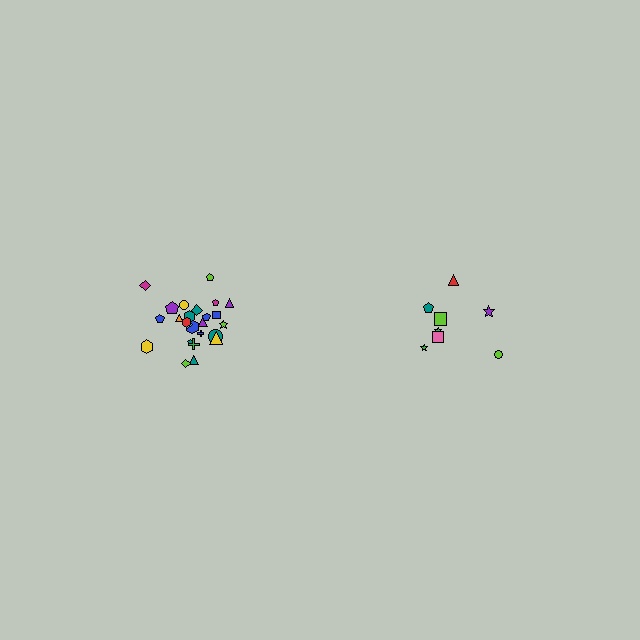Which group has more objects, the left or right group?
The left group.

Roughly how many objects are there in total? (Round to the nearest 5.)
Roughly 35 objects in total.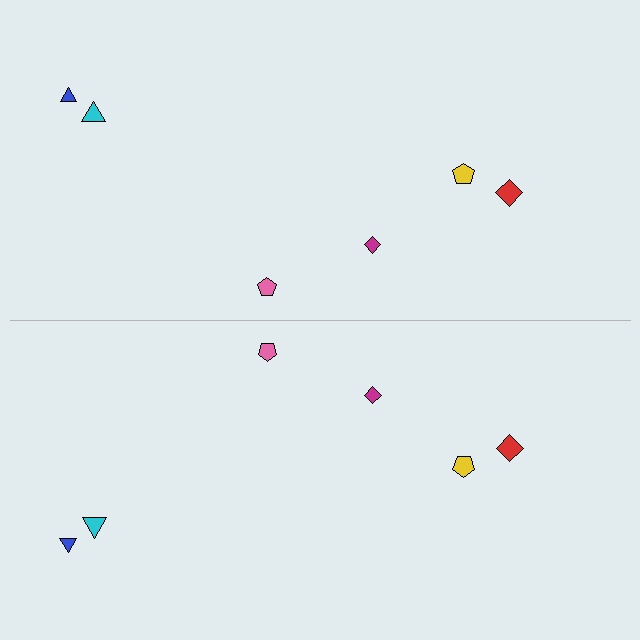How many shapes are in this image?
There are 12 shapes in this image.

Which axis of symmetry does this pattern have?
The pattern has a horizontal axis of symmetry running through the center of the image.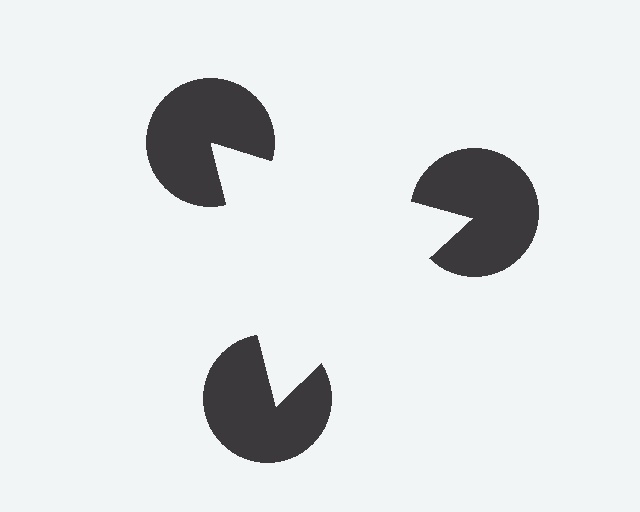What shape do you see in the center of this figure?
An illusory triangle — its edges are inferred from the aligned wedge cuts in the pac-man discs, not physically drawn.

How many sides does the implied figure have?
3 sides.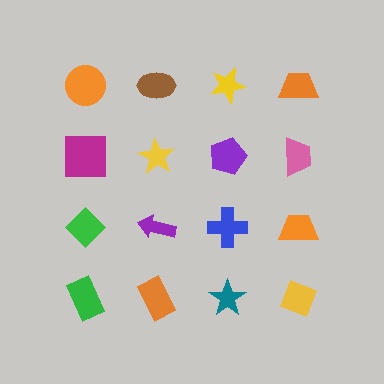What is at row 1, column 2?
A brown ellipse.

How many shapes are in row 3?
4 shapes.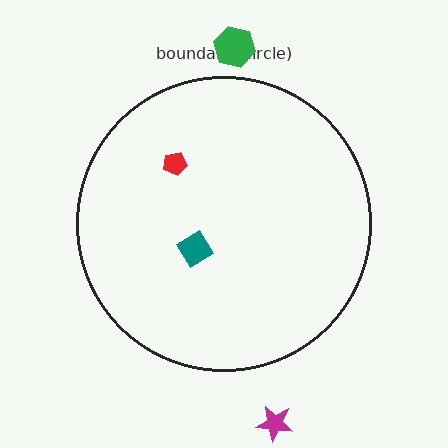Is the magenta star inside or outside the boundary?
Outside.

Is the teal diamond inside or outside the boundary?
Inside.